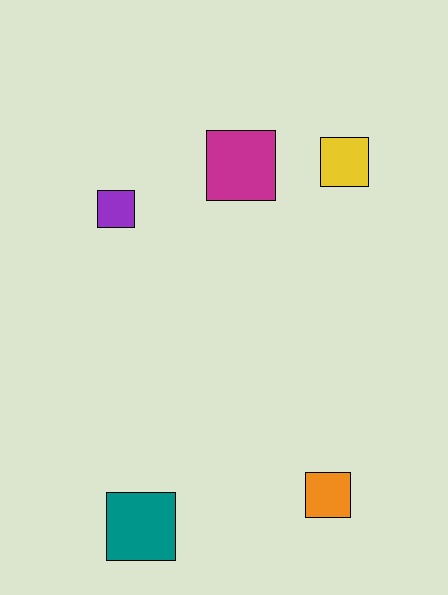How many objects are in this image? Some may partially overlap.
There are 5 objects.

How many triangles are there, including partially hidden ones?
There are no triangles.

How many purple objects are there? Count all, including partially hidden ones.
There is 1 purple object.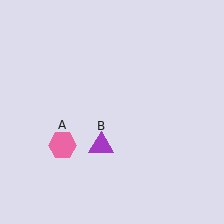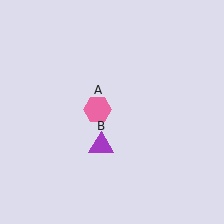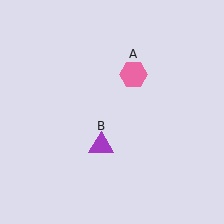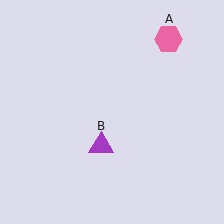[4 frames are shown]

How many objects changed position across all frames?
1 object changed position: pink hexagon (object A).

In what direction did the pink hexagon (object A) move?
The pink hexagon (object A) moved up and to the right.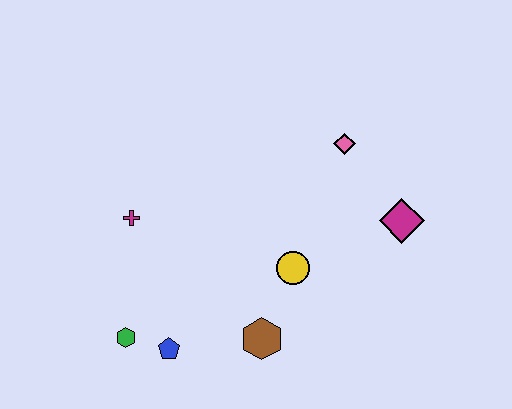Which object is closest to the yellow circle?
The brown hexagon is closest to the yellow circle.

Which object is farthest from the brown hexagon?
The pink diamond is farthest from the brown hexagon.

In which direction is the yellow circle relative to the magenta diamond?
The yellow circle is to the left of the magenta diamond.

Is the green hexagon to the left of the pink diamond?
Yes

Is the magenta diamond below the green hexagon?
No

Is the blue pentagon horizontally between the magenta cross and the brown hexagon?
Yes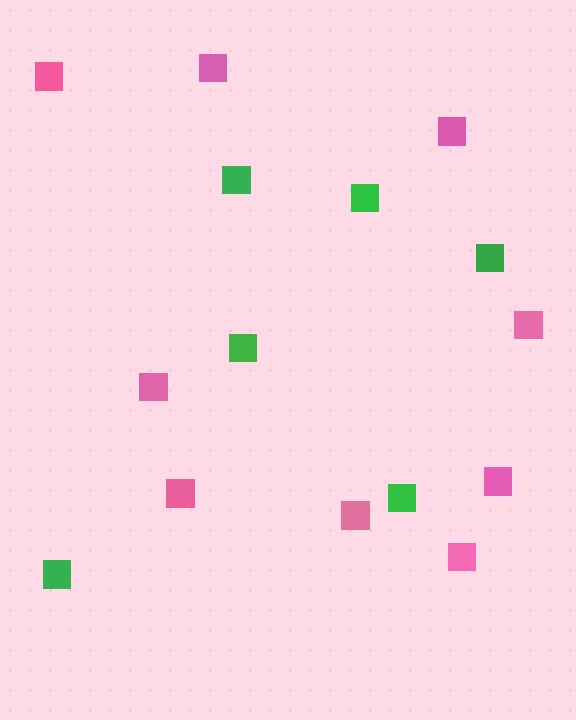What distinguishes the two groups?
There are 2 groups: one group of pink squares (9) and one group of green squares (6).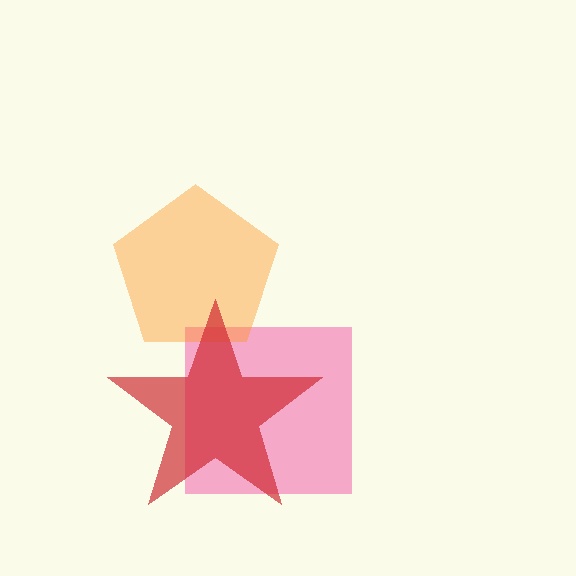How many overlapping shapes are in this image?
There are 3 overlapping shapes in the image.